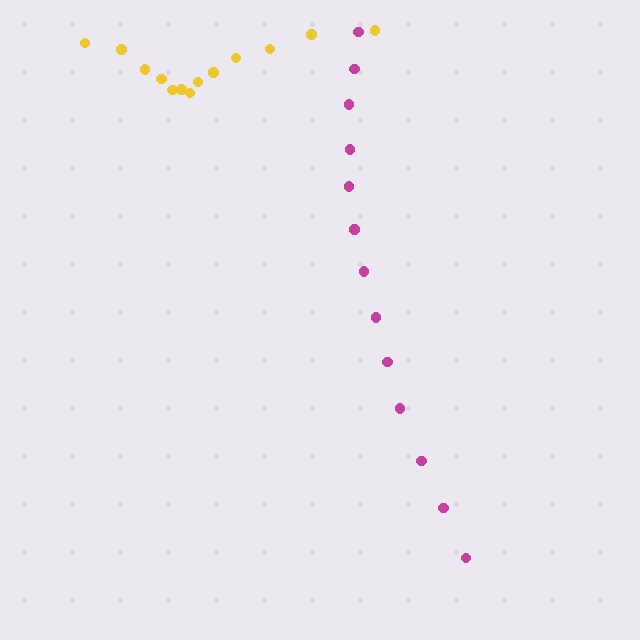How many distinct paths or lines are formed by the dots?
There are 2 distinct paths.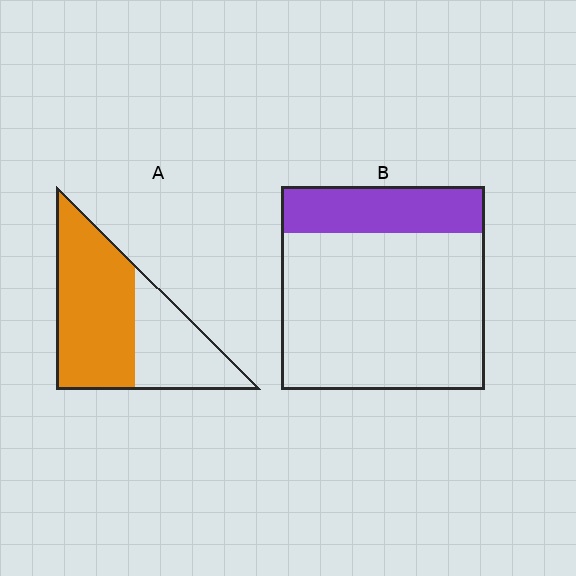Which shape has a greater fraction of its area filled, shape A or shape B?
Shape A.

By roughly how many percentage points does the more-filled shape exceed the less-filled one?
By roughly 40 percentage points (A over B).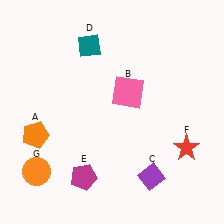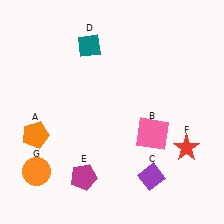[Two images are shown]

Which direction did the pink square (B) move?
The pink square (B) moved down.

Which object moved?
The pink square (B) moved down.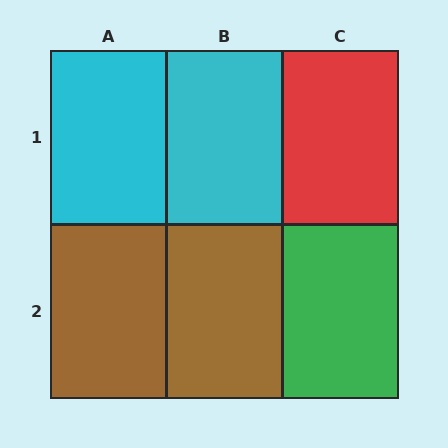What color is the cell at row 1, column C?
Red.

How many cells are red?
1 cell is red.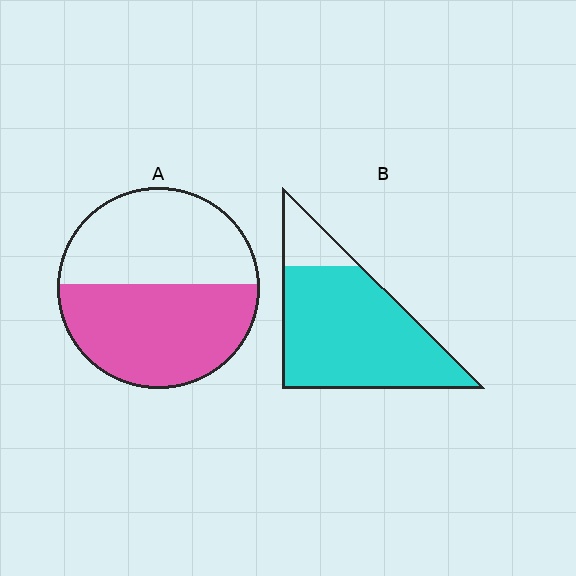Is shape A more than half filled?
Roughly half.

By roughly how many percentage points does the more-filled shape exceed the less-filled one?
By roughly 30 percentage points (B over A).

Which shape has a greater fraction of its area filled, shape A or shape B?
Shape B.